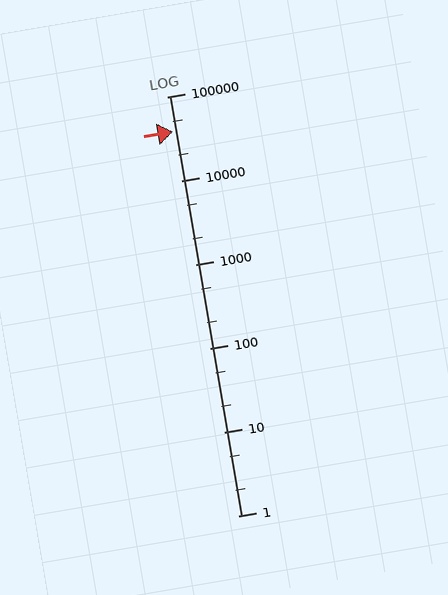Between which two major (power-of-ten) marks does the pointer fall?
The pointer is between 10000 and 100000.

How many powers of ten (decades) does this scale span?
The scale spans 5 decades, from 1 to 100000.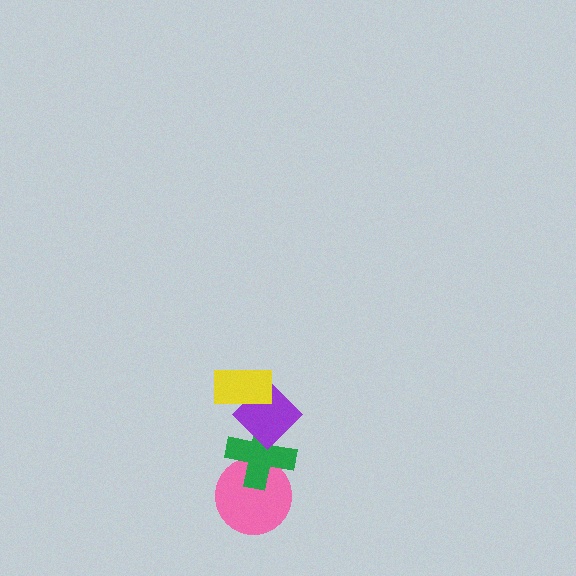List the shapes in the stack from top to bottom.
From top to bottom: the yellow rectangle, the purple diamond, the green cross, the pink circle.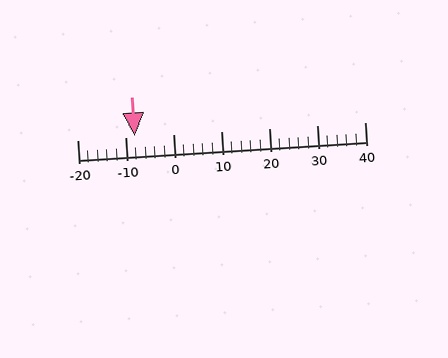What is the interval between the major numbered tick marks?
The major tick marks are spaced 10 units apart.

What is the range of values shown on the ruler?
The ruler shows values from -20 to 40.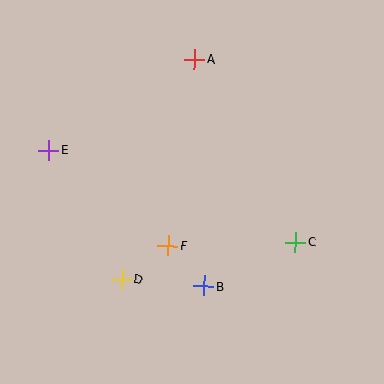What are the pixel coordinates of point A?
Point A is at (194, 59).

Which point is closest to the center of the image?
Point F at (168, 245) is closest to the center.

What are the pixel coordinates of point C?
Point C is at (295, 242).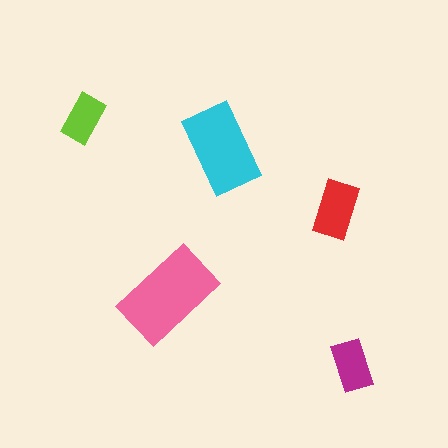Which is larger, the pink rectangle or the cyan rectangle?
The pink one.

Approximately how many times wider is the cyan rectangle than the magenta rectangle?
About 1.5 times wider.